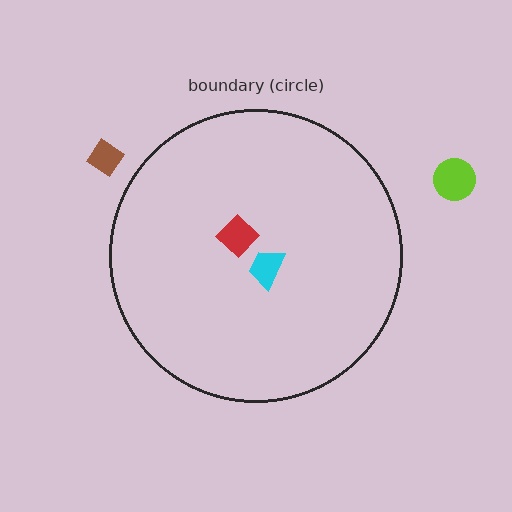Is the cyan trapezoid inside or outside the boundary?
Inside.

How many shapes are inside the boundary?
2 inside, 2 outside.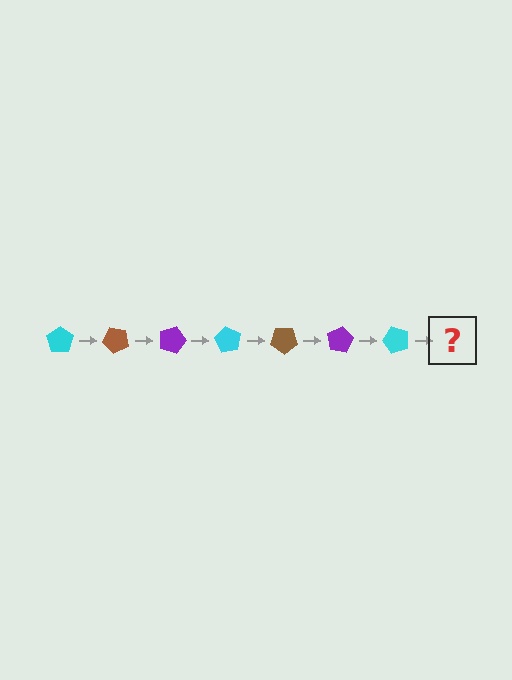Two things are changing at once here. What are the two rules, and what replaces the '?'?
The two rules are that it rotates 45 degrees each step and the color cycles through cyan, brown, and purple. The '?' should be a brown pentagon, rotated 315 degrees from the start.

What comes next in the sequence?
The next element should be a brown pentagon, rotated 315 degrees from the start.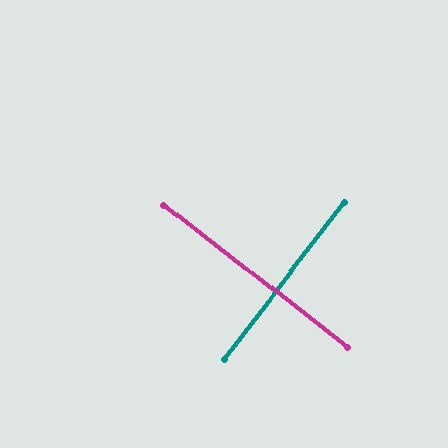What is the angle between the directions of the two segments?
Approximately 90 degrees.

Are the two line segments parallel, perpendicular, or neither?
Perpendicular — they meet at approximately 90°.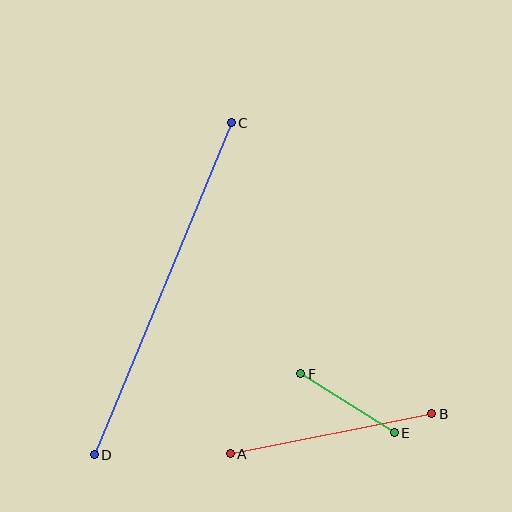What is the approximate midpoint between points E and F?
The midpoint is at approximately (348, 403) pixels.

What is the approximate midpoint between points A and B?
The midpoint is at approximately (331, 434) pixels.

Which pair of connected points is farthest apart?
Points C and D are farthest apart.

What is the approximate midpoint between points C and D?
The midpoint is at approximately (163, 289) pixels.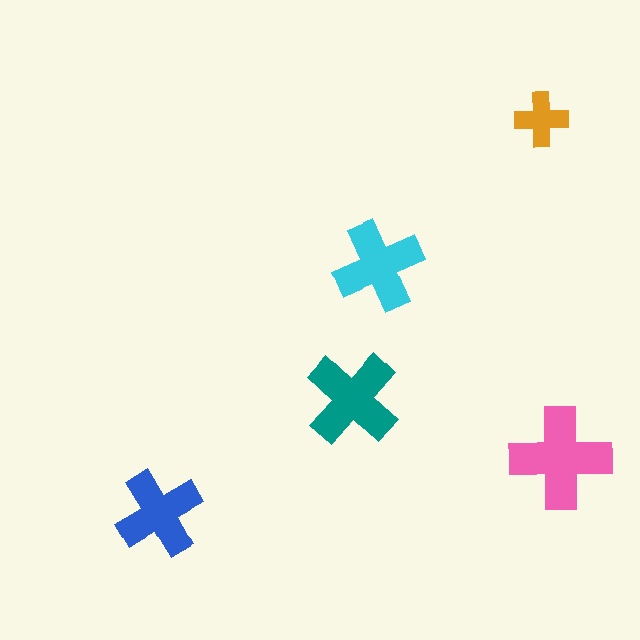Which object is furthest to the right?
The pink cross is rightmost.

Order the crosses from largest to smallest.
the pink one, the teal one, the cyan one, the blue one, the orange one.